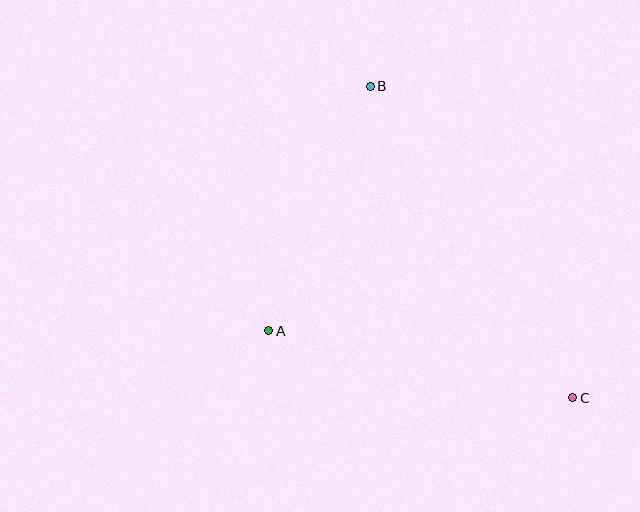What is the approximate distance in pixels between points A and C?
The distance between A and C is approximately 311 pixels.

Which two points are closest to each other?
Points A and B are closest to each other.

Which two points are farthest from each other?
Points B and C are farthest from each other.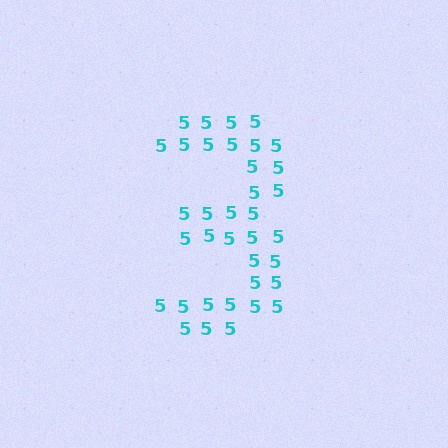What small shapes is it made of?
It is made of small digit 5's.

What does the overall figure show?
The overall figure shows the digit 3.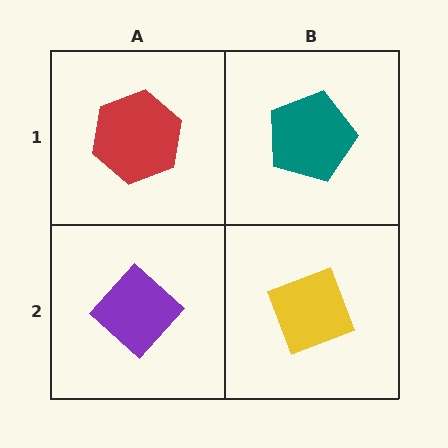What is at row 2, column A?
A purple diamond.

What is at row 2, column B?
A yellow diamond.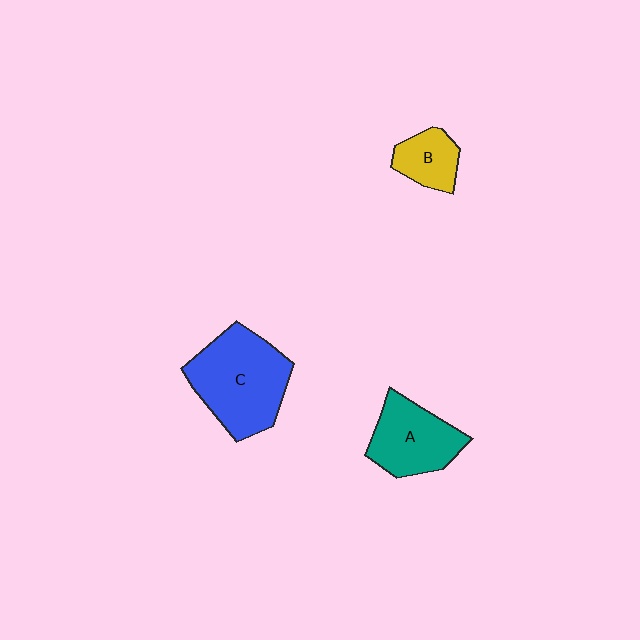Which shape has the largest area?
Shape C (blue).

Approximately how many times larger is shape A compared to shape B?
Approximately 1.8 times.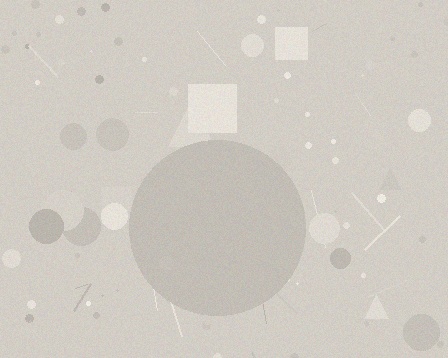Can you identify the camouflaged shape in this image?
The camouflaged shape is a circle.